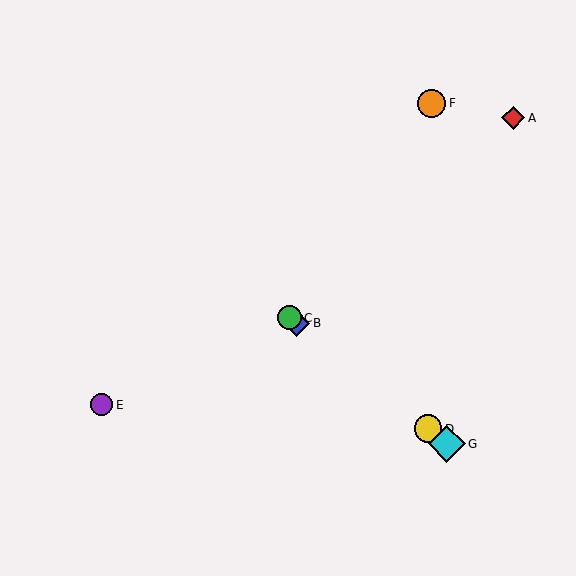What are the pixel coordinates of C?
Object C is at (290, 318).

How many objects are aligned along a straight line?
4 objects (B, C, D, G) are aligned along a straight line.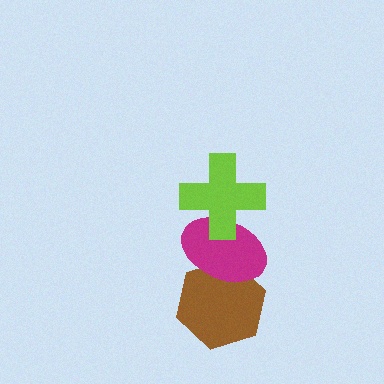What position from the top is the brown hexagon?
The brown hexagon is 3rd from the top.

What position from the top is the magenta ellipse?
The magenta ellipse is 2nd from the top.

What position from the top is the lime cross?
The lime cross is 1st from the top.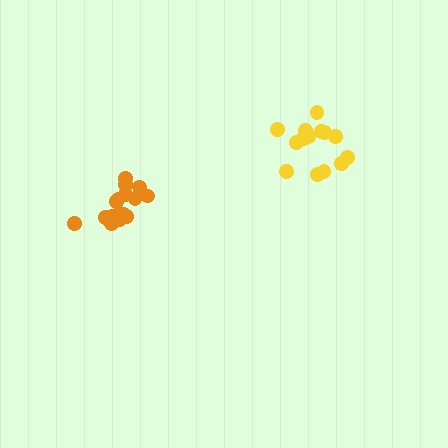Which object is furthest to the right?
The yellow cluster is rightmost.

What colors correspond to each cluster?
The clusters are colored: yellow, orange.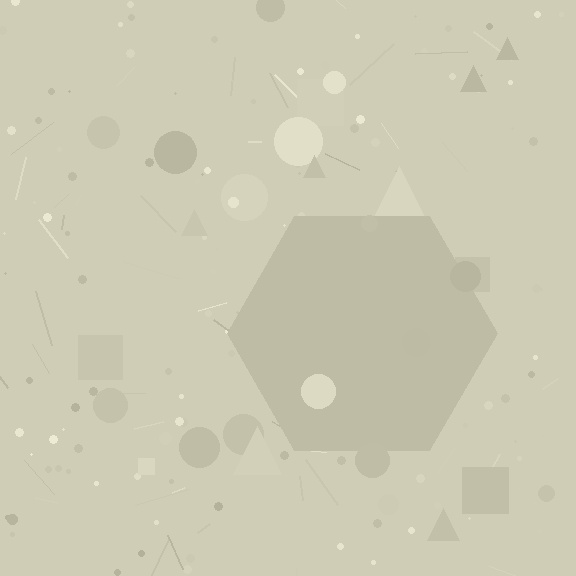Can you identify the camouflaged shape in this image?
The camouflaged shape is a hexagon.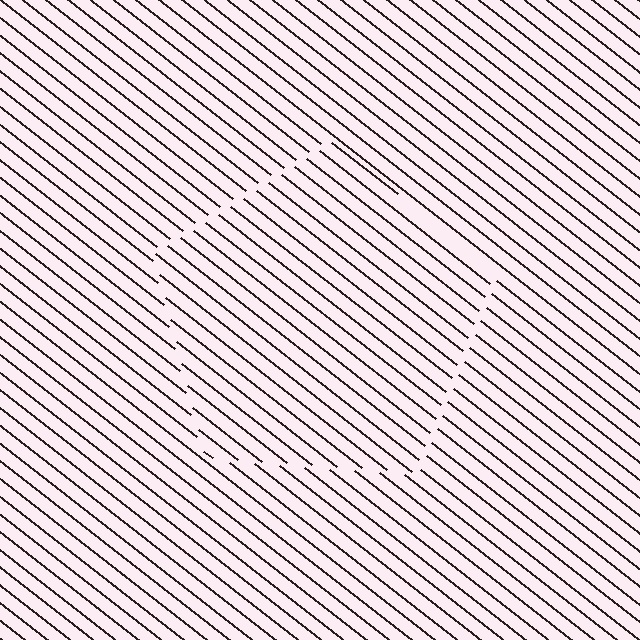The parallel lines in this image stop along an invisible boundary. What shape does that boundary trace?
An illusory pentagon. The interior of the shape contains the same grating, shifted by half a period — the contour is defined by the phase discontinuity where line-ends from the inner and outer gratings abut.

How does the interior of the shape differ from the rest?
The interior of the shape contains the same grating, shifted by half a period — the contour is defined by the phase discontinuity where line-ends from the inner and outer gratings abut.